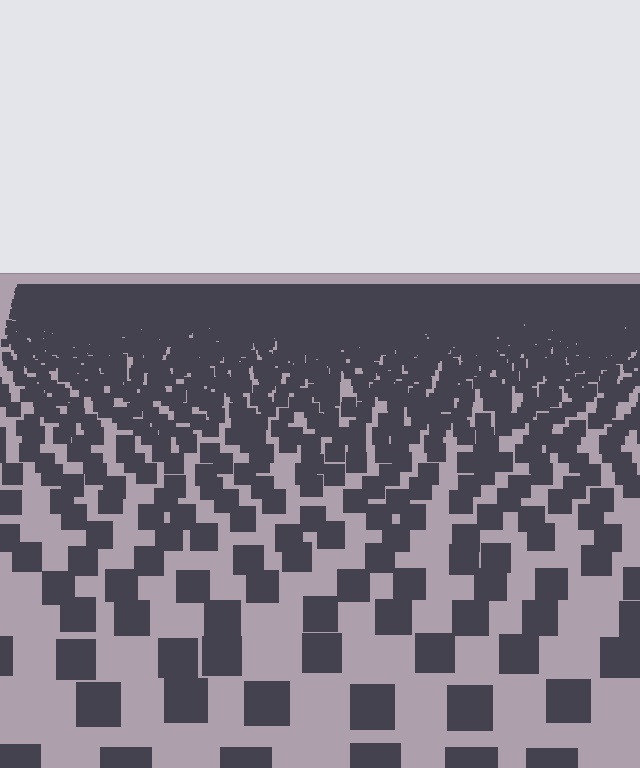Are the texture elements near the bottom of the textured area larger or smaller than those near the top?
Larger. Near the bottom, elements are closer to the viewer and appear at a bigger on-screen size.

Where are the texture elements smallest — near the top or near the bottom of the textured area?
Near the top.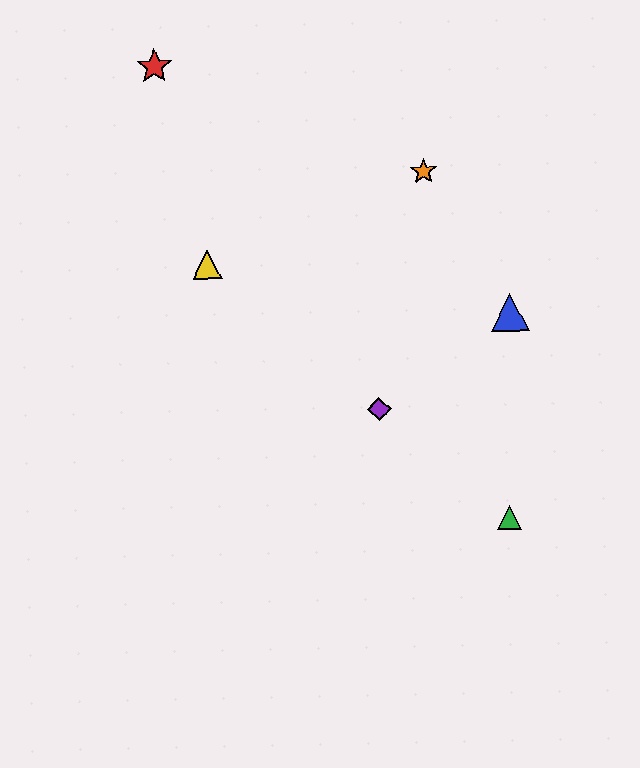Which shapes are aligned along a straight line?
The green triangle, the yellow triangle, the purple diamond are aligned along a straight line.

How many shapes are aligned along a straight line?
3 shapes (the green triangle, the yellow triangle, the purple diamond) are aligned along a straight line.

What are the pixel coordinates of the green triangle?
The green triangle is at (509, 518).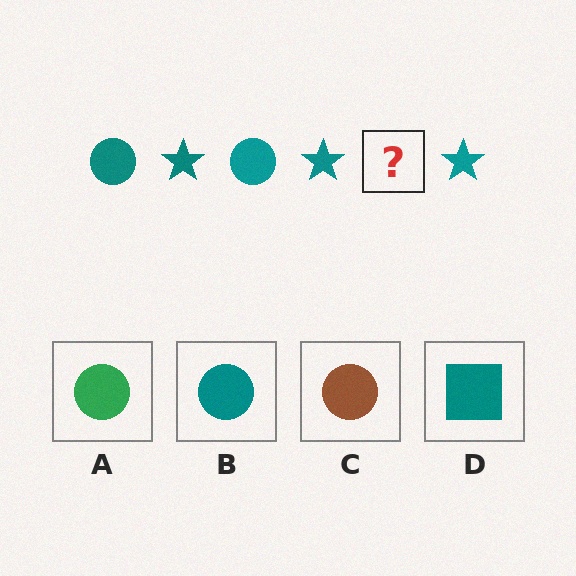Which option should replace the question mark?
Option B.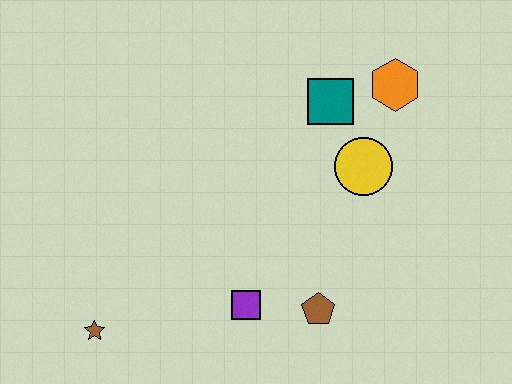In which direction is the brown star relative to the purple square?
The brown star is to the left of the purple square.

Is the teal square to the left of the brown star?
No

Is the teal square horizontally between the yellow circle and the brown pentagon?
Yes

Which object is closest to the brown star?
The purple square is closest to the brown star.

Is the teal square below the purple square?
No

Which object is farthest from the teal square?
The brown star is farthest from the teal square.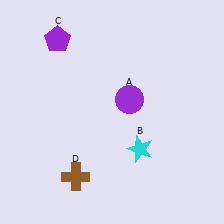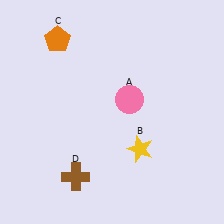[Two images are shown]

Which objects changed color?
A changed from purple to pink. B changed from cyan to yellow. C changed from purple to orange.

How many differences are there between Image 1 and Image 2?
There are 3 differences between the two images.